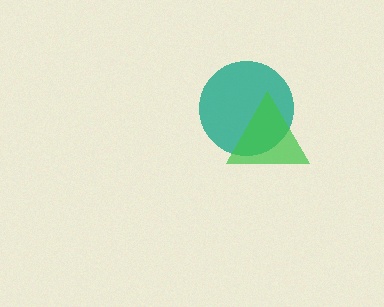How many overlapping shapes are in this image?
There are 2 overlapping shapes in the image.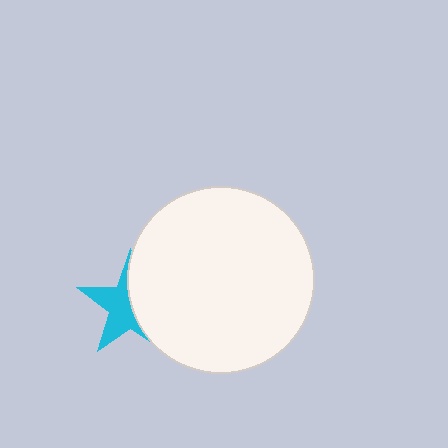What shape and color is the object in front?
The object in front is a white circle.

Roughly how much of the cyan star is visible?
About half of it is visible (roughly 51%).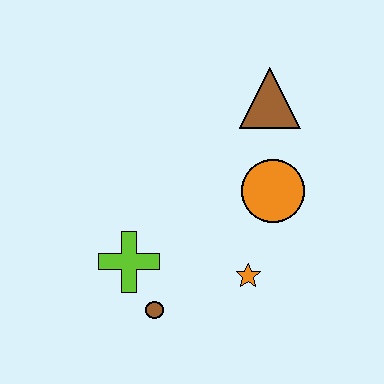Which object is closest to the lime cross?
The brown circle is closest to the lime cross.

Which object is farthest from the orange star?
The brown triangle is farthest from the orange star.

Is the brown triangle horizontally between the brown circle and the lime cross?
No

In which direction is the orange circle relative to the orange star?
The orange circle is above the orange star.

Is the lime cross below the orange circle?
Yes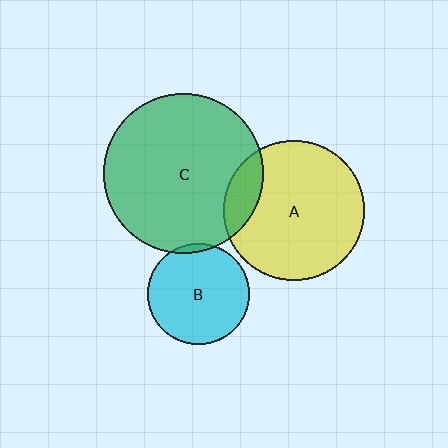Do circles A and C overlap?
Yes.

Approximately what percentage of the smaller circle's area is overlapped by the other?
Approximately 15%.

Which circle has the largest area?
Circle C (green).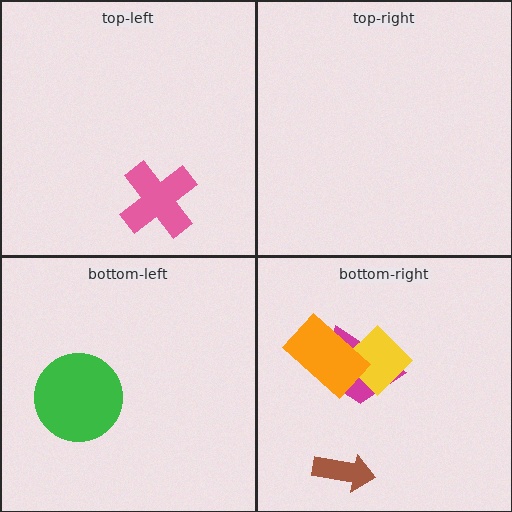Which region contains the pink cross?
The top-left region.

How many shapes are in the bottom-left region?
1.